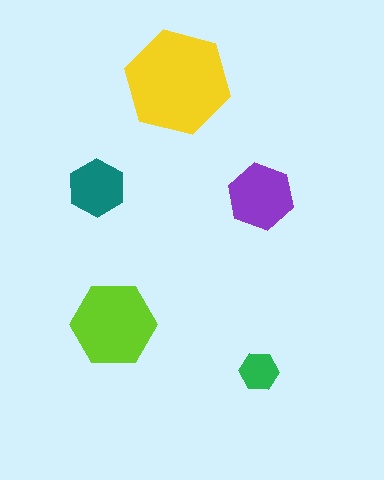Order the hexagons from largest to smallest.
the yellow one, the lime one, the purple one, the teal one, the green one.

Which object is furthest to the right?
The purple hexagon is rightmost.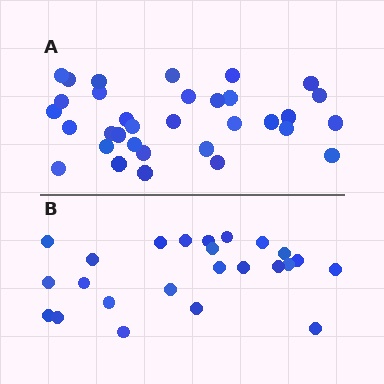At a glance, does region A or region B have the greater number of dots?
Region A (the top region) has more dots.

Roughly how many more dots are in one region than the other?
Region A has roughly 8 or so more dots than region B.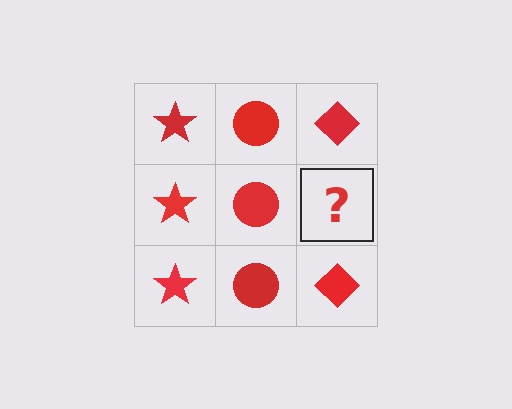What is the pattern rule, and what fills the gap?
The rule is that each column has a consistent shape. The gap should be filled with a red diamond.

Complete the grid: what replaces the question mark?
The question mark should be replaced with a red diamond.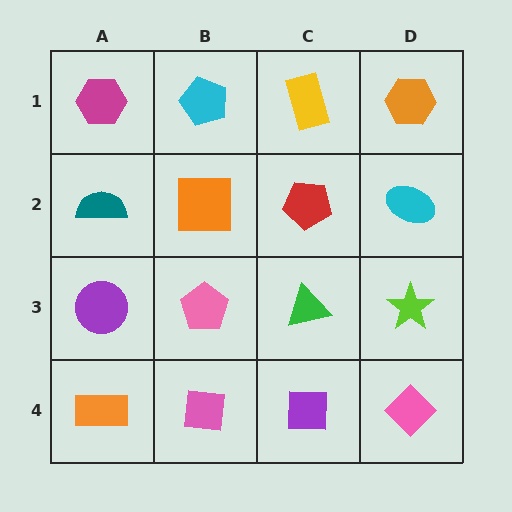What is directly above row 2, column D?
An orange hexagon.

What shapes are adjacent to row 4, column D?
A lime star (row 3, column D), a purple square (row 4, column C).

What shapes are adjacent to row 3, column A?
A teal semicircle (row 2, column A), an orange rectangle (row 4, column A), a pink pentagon (row 3, column B).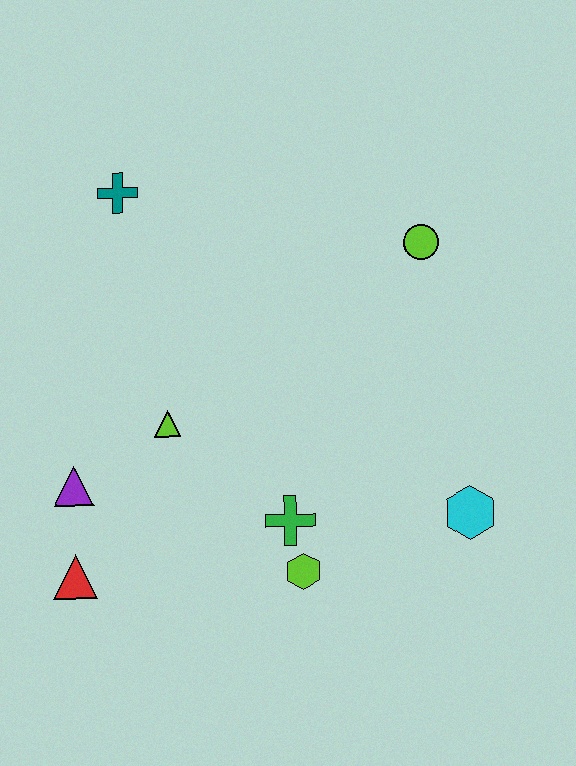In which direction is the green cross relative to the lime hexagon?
The green cross is above the lime hexagon.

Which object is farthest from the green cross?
The teal cross is farthest from the green cross.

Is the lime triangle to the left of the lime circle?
Yes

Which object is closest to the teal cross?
The lime triangle is closest to the teal cross.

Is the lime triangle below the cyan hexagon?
No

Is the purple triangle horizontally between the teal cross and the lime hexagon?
No